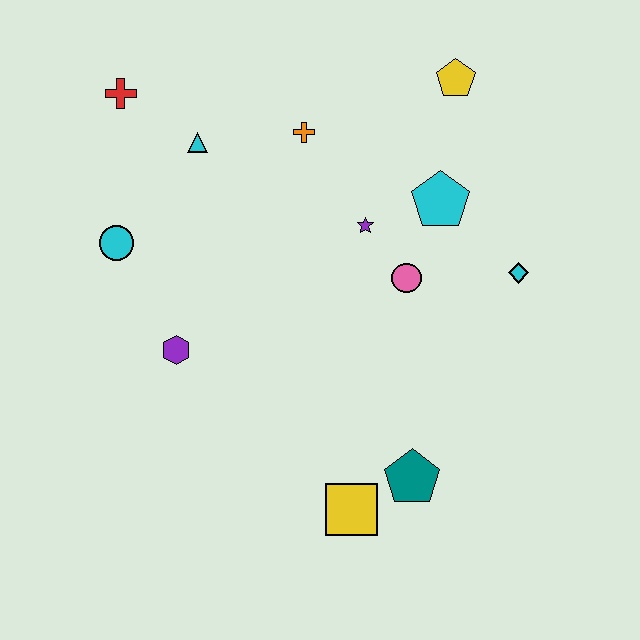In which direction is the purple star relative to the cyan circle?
The purple star is to the right of the cyan circle.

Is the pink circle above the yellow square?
Yes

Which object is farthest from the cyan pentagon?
The red cross is farthest from the cyan pentagon.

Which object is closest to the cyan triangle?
The red cross is closest to the cyan triangle.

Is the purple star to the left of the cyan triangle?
No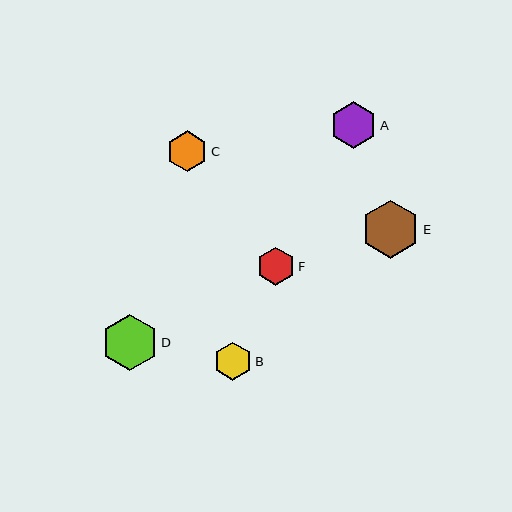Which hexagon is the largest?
Hexagon E is the largest with a size of approximately 58 pixels.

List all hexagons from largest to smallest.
From largest to smallest: E, D, A, C, B, F.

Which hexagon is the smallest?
Hexagon F is the smallest with a size of approximately 38 pixels.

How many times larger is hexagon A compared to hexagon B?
Hexagon A is approximately 1.2 times the size of hexagon B.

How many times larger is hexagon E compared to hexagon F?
Hexagon E is approximately 1.5 times the size of hexagon F.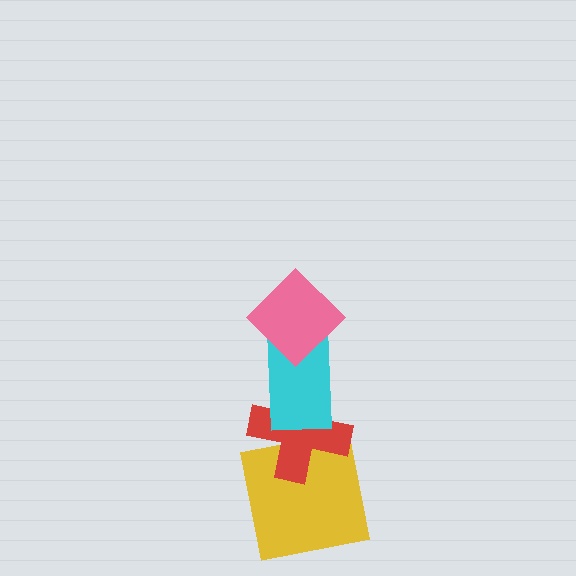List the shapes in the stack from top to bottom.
From top to bottom: the pink diamond, the cyan rectangle, the red cross, the yellow square.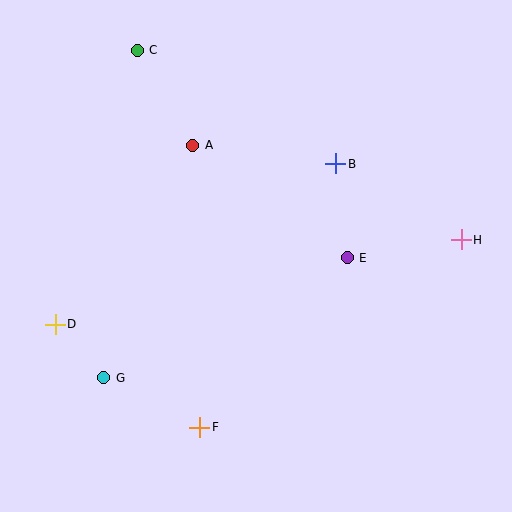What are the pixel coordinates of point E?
Point E is at (347, 258).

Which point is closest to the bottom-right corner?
Point H is closest to the bottom-right corner.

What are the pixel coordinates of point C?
Point C is at (137, 50).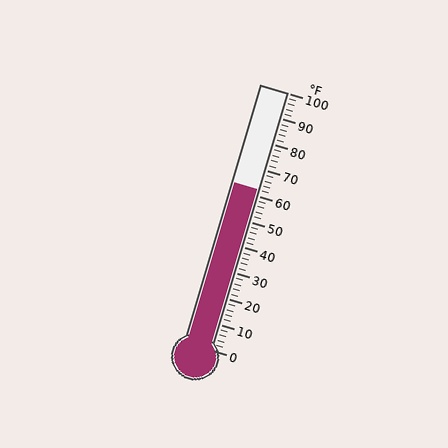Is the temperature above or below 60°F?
The temperature is above 60°F.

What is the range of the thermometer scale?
The thermometer scale ranges from 0°F to 100°F.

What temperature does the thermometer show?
The thermometer shows approximately 62°F.